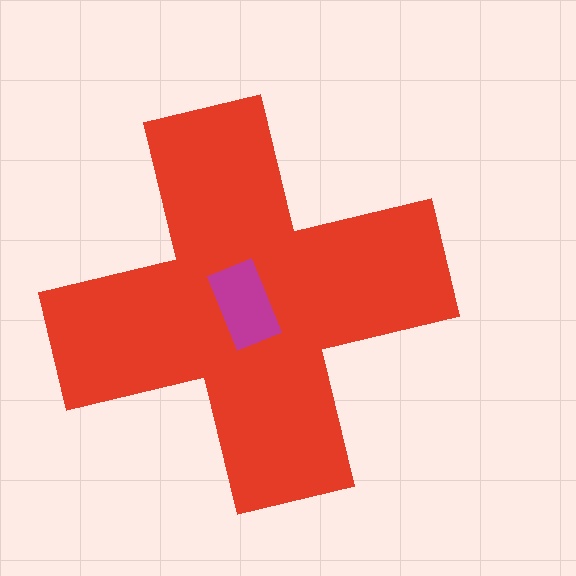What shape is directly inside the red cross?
The magenta rectangle.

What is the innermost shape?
The magenta rectangle.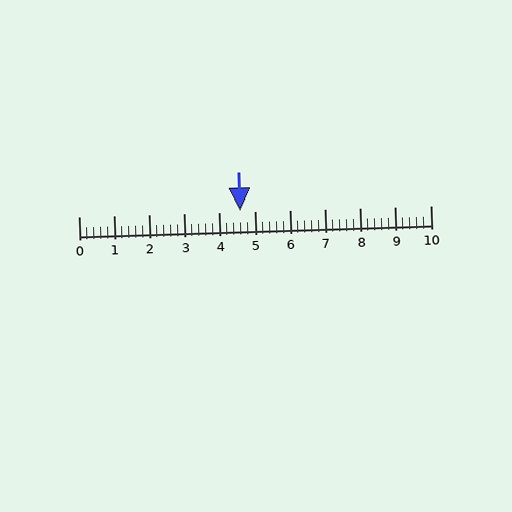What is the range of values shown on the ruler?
The ruler shows values from 0 to 10.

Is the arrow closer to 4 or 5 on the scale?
The arrow is closer to 5.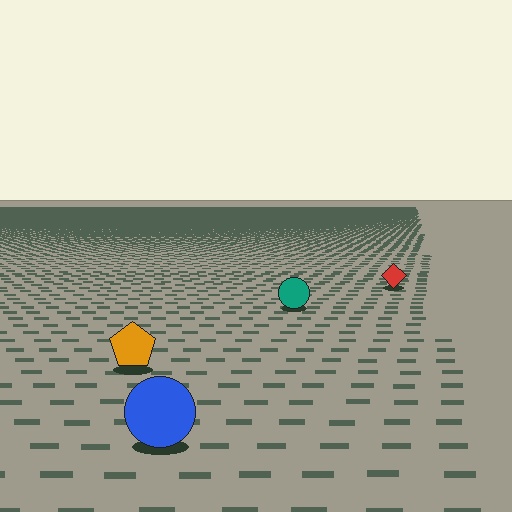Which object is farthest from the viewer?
The red diamond is farthest from the viewer. It appears smaller and the ground texture around it is denser.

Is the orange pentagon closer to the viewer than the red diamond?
Yes. The orange pentagon is closer — you can tell from the texture gradient: the ground texture is coarser near it.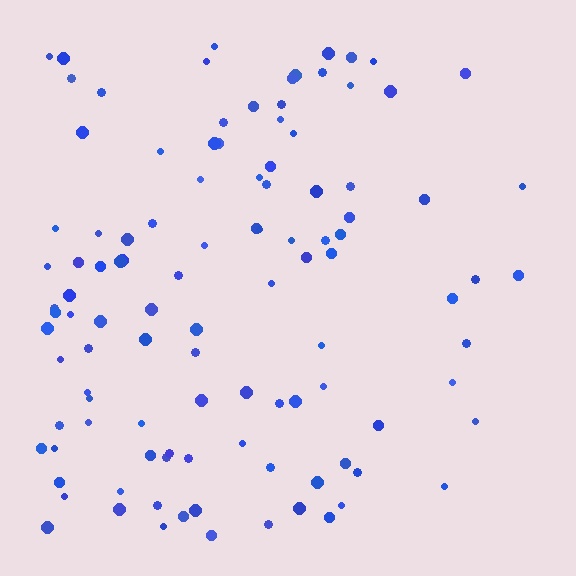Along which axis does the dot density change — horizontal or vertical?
Horizontal.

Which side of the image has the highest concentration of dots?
The left.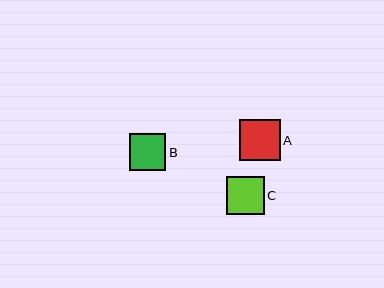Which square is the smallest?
Square B is the smallest with a size of approximately 36 pixels.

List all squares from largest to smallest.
From largest to smallest: A, C, B.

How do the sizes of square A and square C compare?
Square A and square C are approximately the same size.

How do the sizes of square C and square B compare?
Square C and square B are approximately the same size.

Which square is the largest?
Square A is the largest with a size of approximately 41 pixels.